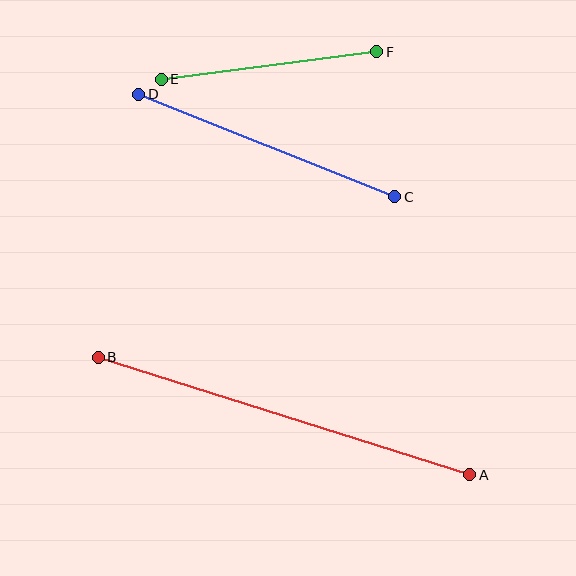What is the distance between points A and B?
The distance is approximately 390 pixels.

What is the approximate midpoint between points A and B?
The midpoint is at approximately (284, 416) pixels.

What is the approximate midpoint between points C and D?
The midpoint is at approximately (267, 146) pixels.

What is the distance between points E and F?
The distance is approximately 217 pixels.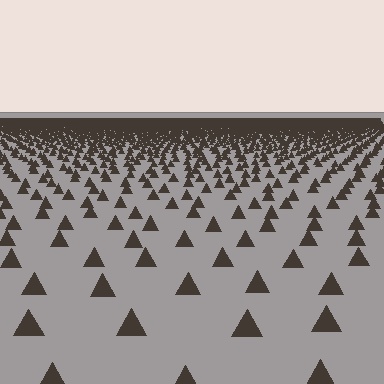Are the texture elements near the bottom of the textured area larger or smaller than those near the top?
Larger. Near the bottom, elements are closer to the viewer and appear at a bigger on-screen size.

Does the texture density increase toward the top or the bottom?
Density increases toward the top.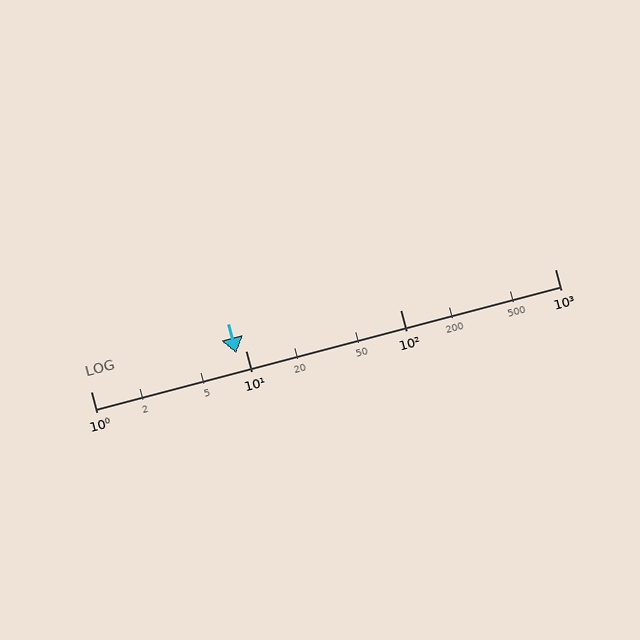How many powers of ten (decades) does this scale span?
The scale spans 3 decades, from 1 to 1000.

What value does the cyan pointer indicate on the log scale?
The pointer indicates approximately 8.7.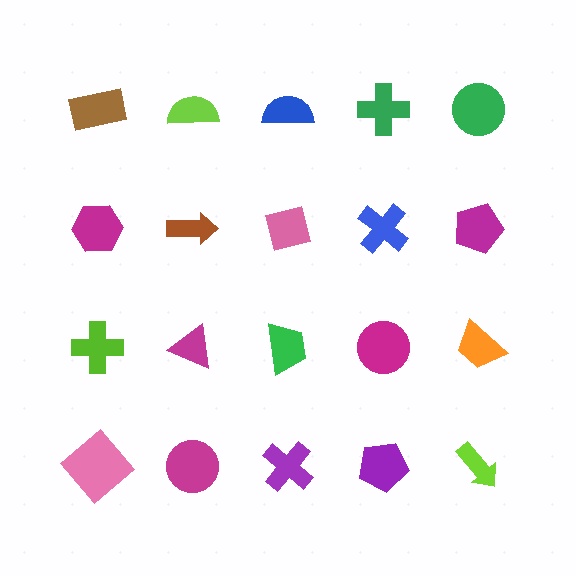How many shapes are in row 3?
5 shapes.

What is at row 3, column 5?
An orange trapezoid.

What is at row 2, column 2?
A brown arrow.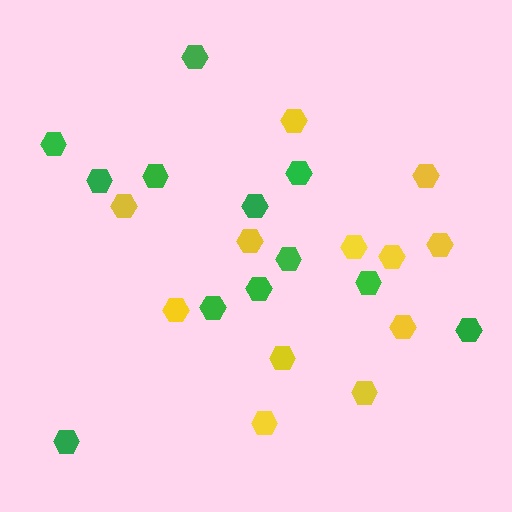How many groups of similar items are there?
There are 2 groups: one group of yellow hexagons (12) and one group of green hexagons (12).